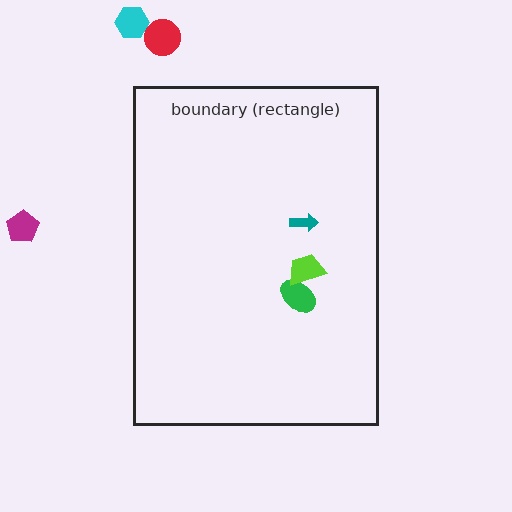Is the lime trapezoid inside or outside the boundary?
Inside.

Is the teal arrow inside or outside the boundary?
Inside.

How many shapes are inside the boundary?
3 inside, 3 outside.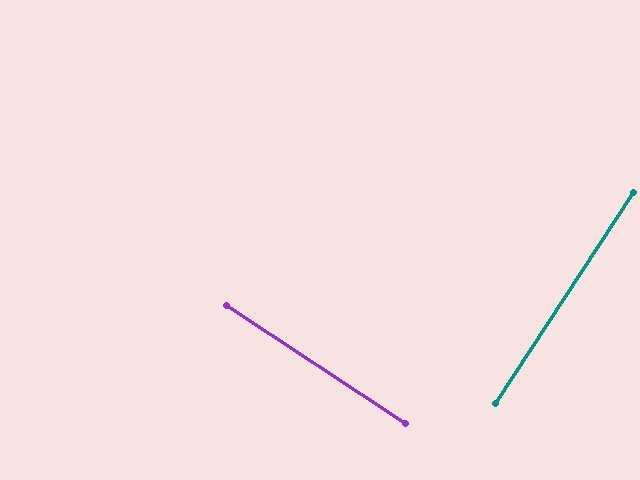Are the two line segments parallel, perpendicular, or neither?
Perpendicular — they meet at approximately 90°.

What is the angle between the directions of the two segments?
Approximately 90 degrees.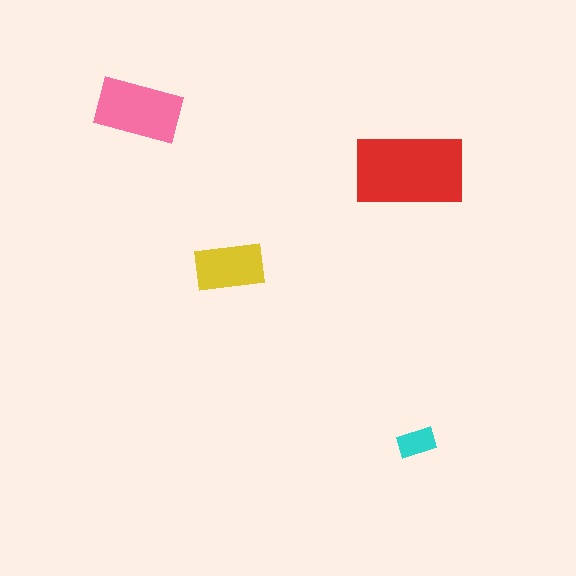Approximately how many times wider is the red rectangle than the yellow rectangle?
About 1.5 times wider.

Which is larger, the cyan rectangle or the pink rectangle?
The pink one.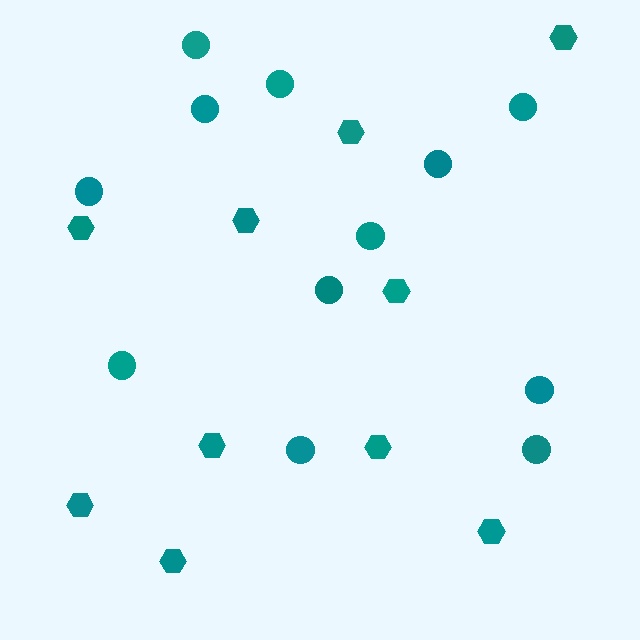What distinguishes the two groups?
There are 2 groups: one group of circles (12) and one group of hexagons (10).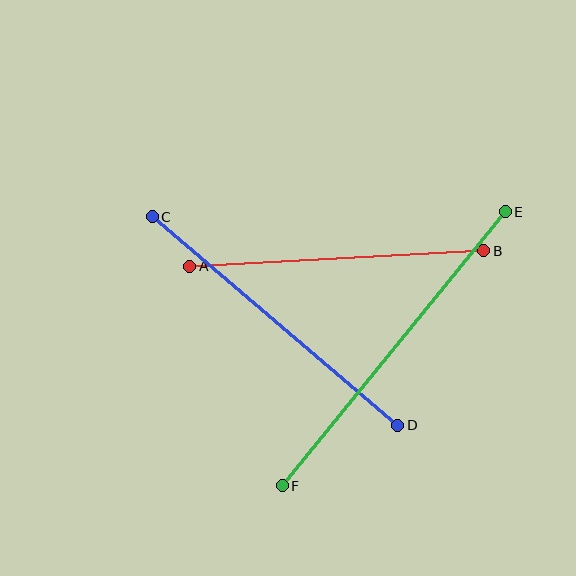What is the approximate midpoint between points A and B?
The midpoint is at approximately (337, 258) pixels.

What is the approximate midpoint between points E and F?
The midpoint is at approximately (394, 349) pixels.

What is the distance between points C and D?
The distance is approximately 322 pixels.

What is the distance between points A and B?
The distance is approximately 295 pixels.